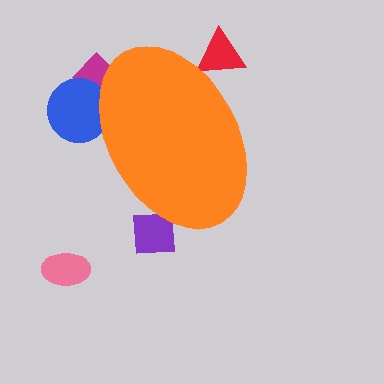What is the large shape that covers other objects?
An orange ellipse.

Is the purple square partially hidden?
Yes, the purple square is partially hidden behind the orange ellipse.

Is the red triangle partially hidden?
Yes, the red triangle is partially hidden behind the orange ellipse.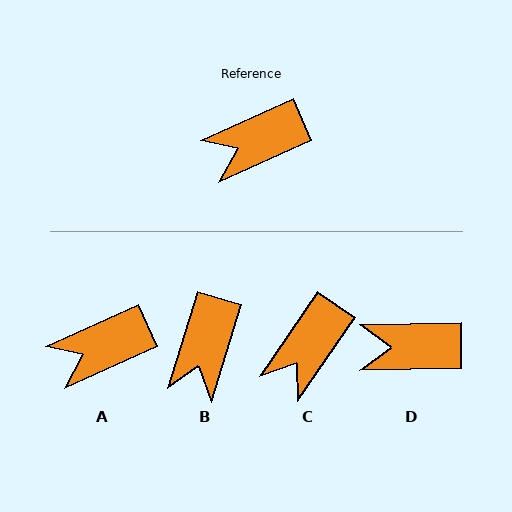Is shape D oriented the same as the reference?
No, it is off by about 23 degrees.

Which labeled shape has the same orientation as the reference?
A.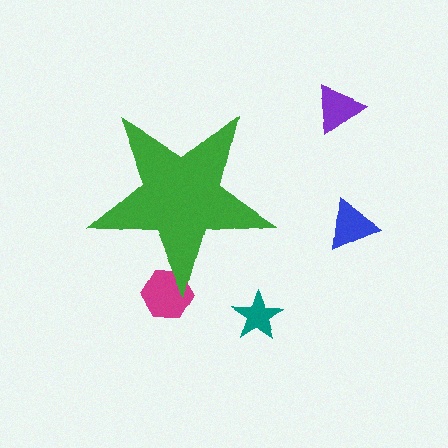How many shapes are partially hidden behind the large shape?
1 shape is partially hidden.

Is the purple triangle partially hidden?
No, the purple triangle is fully visible.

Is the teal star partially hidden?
No, the teal star is fully visible.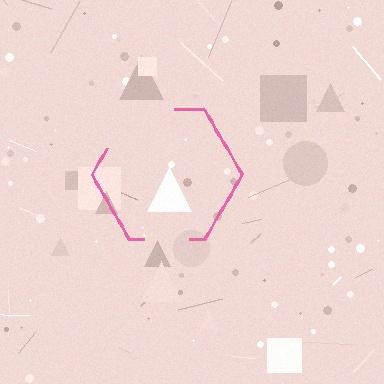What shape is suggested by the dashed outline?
The dashed outline suggests a hexagon.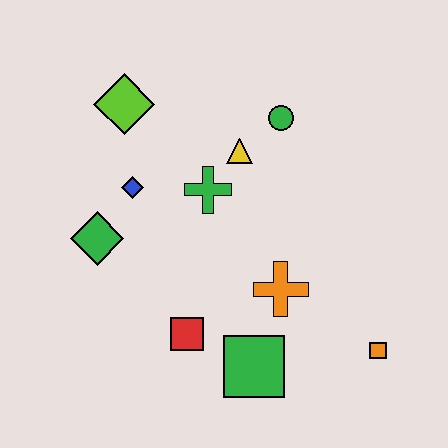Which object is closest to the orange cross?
The green square is closest to the orange cross.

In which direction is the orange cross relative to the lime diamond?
The orange cross is below the lime diamond.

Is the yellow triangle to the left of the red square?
No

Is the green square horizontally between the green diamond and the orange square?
Yes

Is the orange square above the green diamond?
No